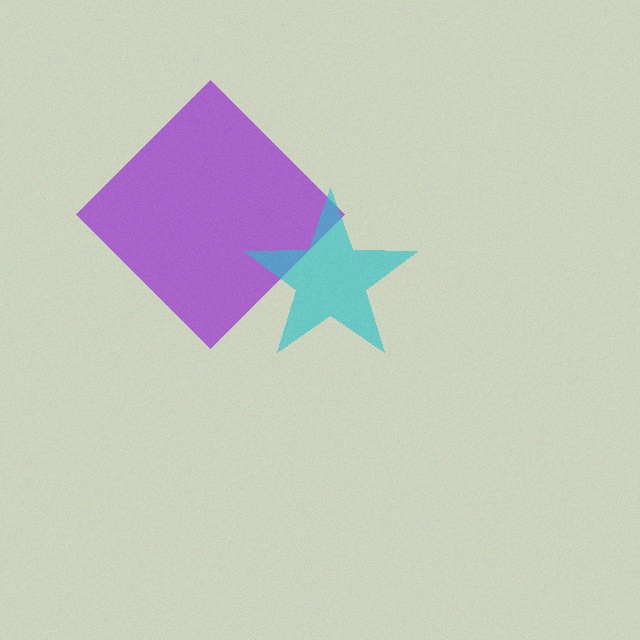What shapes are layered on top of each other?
The layered shapes are: a purple diamond, a cyan star.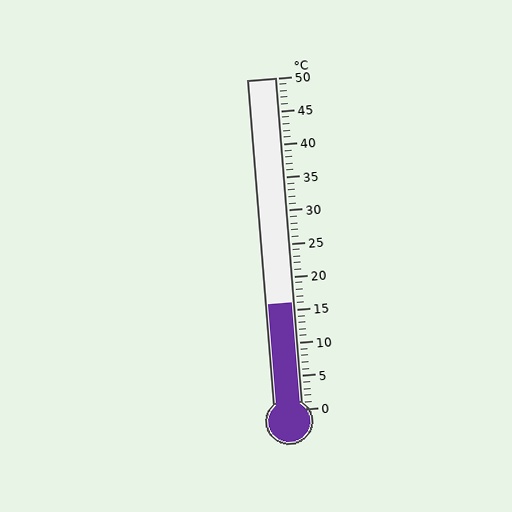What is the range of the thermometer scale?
The thermometer scale ranges from 0°C to 50°C.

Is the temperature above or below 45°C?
The temperature is below 45°C.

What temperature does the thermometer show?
The thermometer shows approximately 16°C.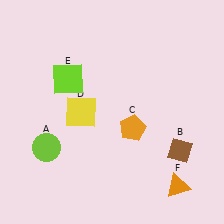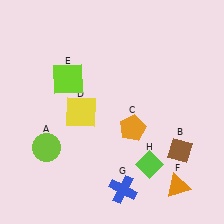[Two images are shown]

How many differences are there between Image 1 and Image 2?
There are 2 differences between the two images.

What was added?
A blue cross (G), a lime diamond (H) were added in Image 2.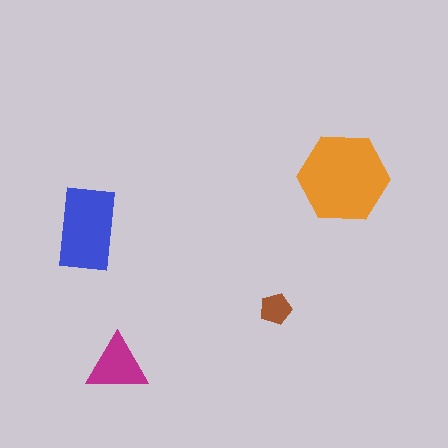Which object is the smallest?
The brown pentagon.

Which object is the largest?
The orange hexagon.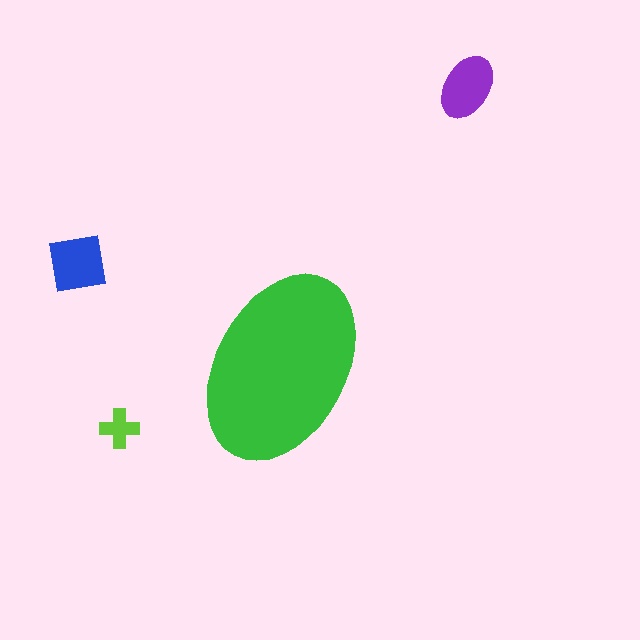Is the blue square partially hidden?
No, the blue square is fully visible.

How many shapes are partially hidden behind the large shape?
0 shapes are partially hidden.